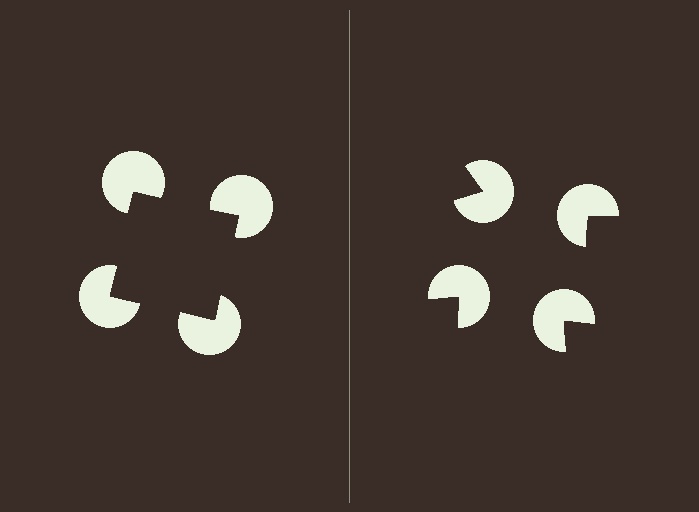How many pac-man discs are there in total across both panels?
8 — 4 on each side.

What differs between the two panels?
The pac-man discs are positioned identically on both sides; only the wedge orientations differ. On the left they align to a square; on the right they are misaligned.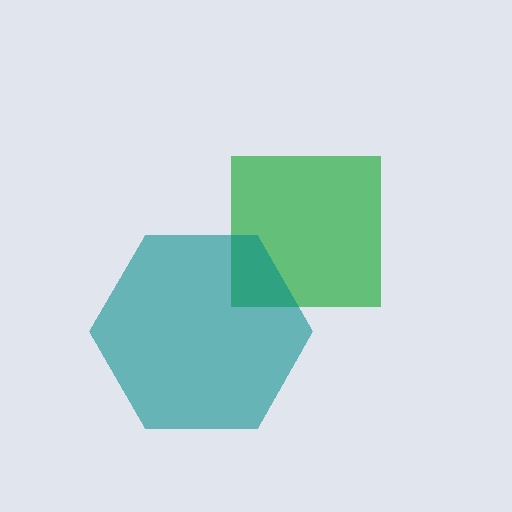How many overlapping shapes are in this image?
There are 2 overlapping shapes in the image.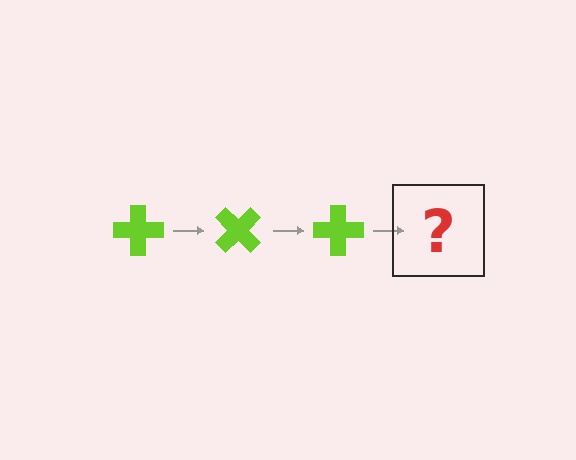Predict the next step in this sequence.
The next step is a lime cross rotated 135 degrees.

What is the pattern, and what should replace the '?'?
The pattern is that the cross rotates 45 degrees each step. The '?' should be a lime cross rotated 135 degrees.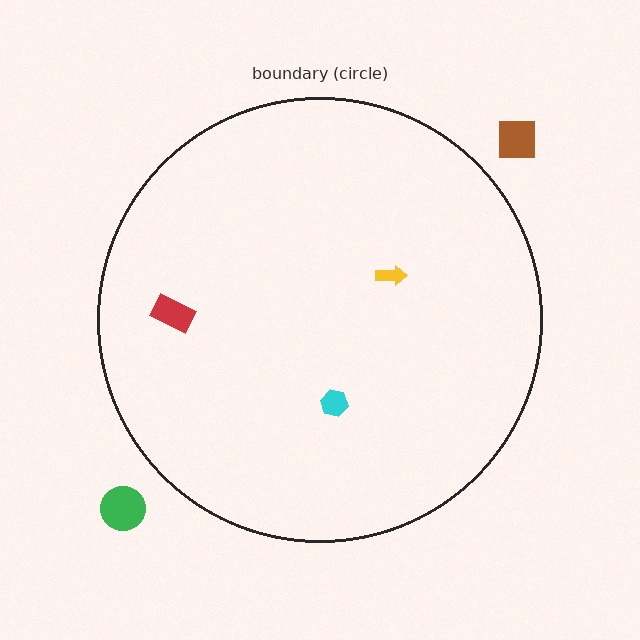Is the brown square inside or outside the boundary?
Outside.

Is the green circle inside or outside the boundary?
Outside.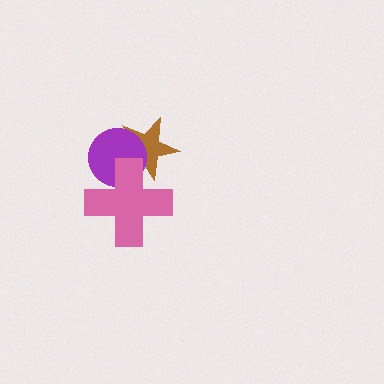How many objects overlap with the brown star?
2 objects overlap with the brown star.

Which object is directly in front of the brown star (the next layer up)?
The purple circle is directly in front of the brown star.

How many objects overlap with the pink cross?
2 objects overlap with the pink cross.